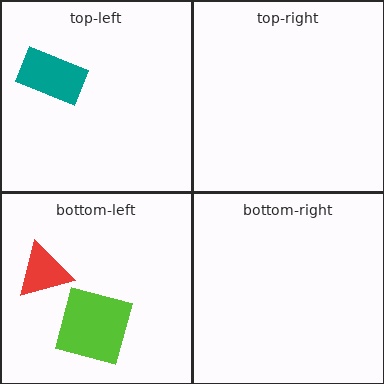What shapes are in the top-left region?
The teal rectangle.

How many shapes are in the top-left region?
1.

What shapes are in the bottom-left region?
The lime square, the red triangle.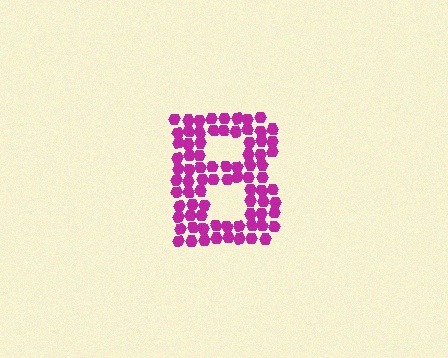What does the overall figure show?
The overall figure shows the letter B.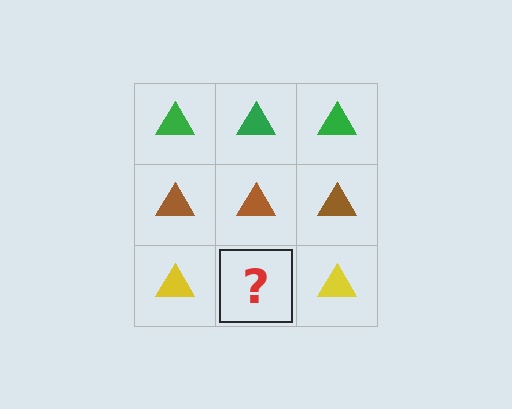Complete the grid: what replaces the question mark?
The question mark should be replaced with a yellow triangle.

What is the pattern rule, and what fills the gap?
The rule is that each row has a consistent color. The gap should be filled with a yellow triangle.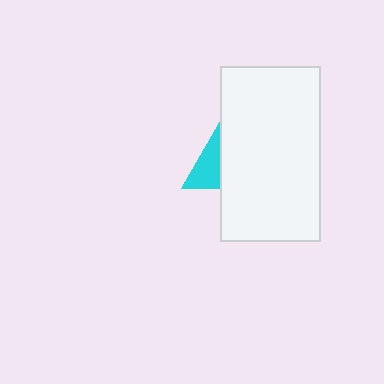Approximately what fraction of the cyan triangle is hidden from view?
Roughly 70% of the cyan triangle is hidden behind the white rectangle.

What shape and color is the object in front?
The object in front is a white rectangle.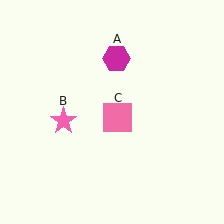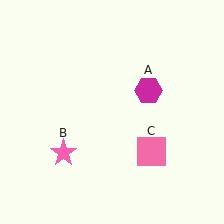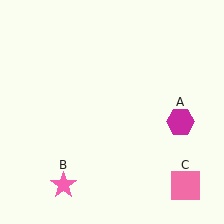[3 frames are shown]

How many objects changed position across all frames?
3 objects changed position: magenta hexagon (object A), pink star (object B), pink square (object C).